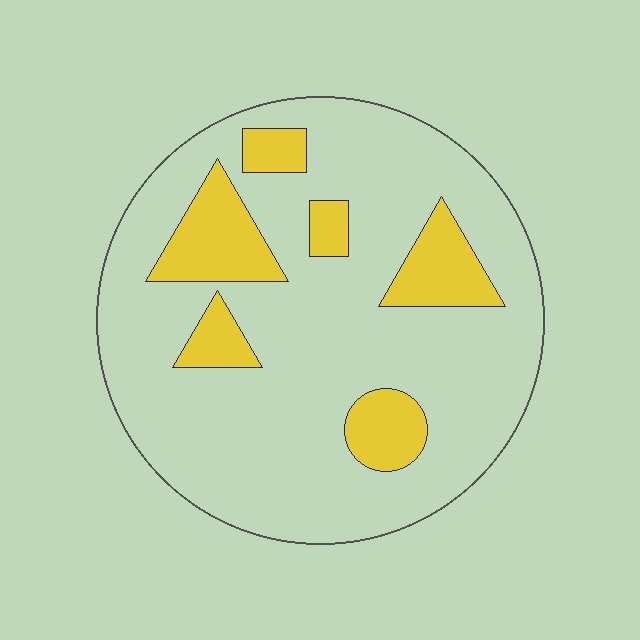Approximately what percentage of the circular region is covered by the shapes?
Approximately 20%.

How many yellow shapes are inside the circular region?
6.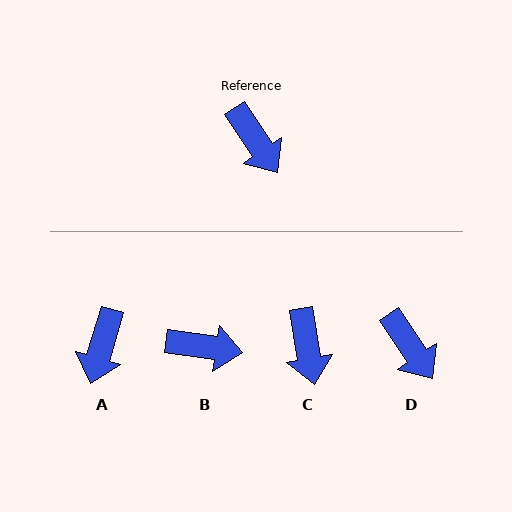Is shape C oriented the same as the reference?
No, it is off by about 24 degrees.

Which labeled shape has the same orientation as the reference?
D.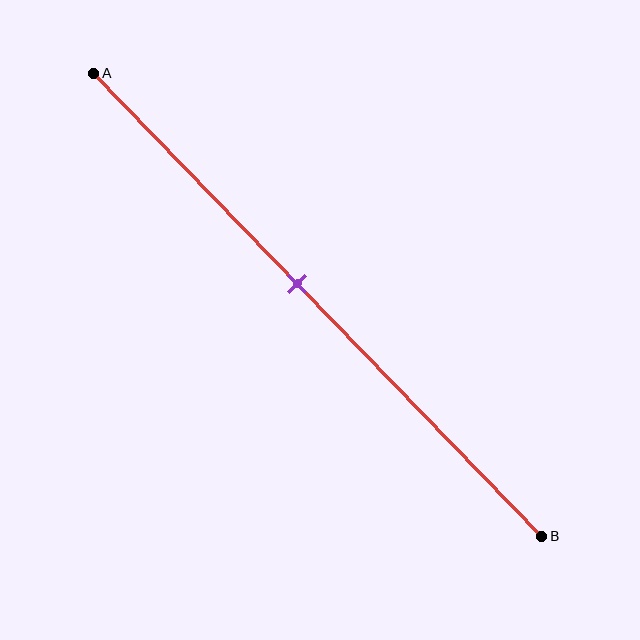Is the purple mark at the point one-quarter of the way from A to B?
No, the mark is at about 45% from A, not at the 25% one-quarter point.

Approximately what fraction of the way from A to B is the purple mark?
The purple mark is approximately 45% of the way from A to B.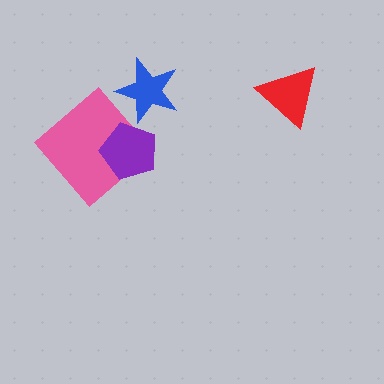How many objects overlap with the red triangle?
0 objects overlap with the red triangle.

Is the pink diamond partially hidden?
Yes, it is partially covered by another shape.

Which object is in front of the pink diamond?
The purple pentagon is in front of the pink diamond.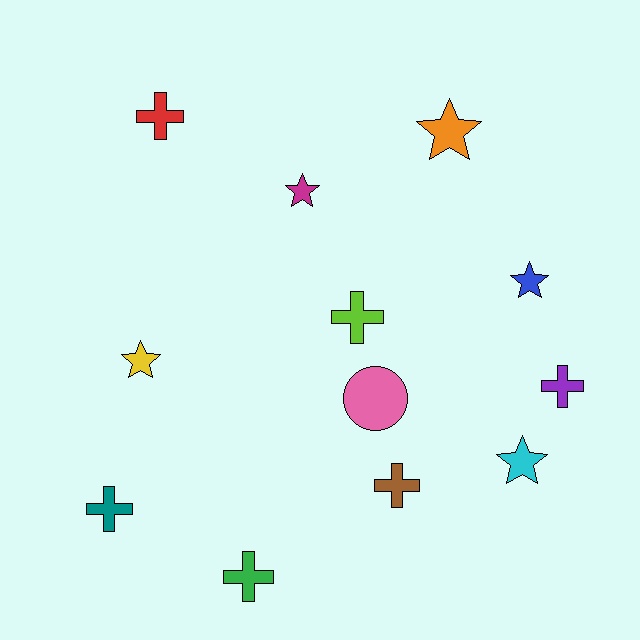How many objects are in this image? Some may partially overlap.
There are 12 objects.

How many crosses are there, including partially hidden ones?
There are 6 crosses.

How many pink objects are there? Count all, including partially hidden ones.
There is 1 pink object.